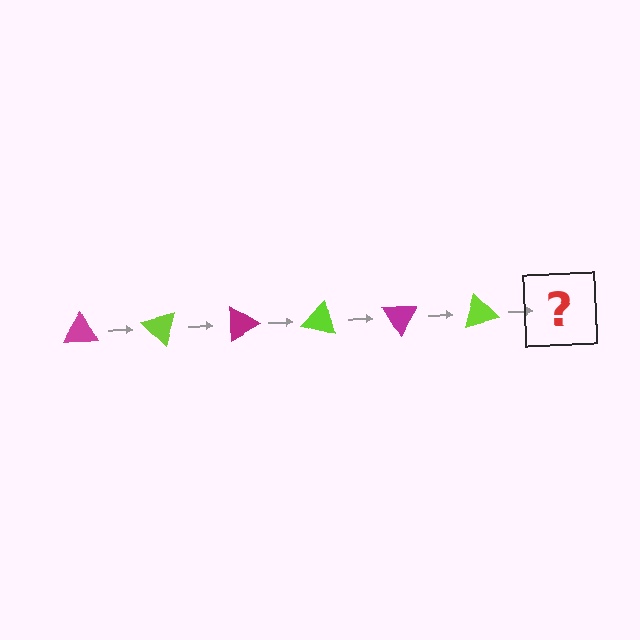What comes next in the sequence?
The next element should be a magenta triangle, rotated 270 degrees from the start.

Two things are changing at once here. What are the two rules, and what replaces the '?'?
The two rules are that it rotates 45 degrees each step and the color cycles through magenta and lime. The '?' should be a magenta triangle, rotated 270 degrees from the start.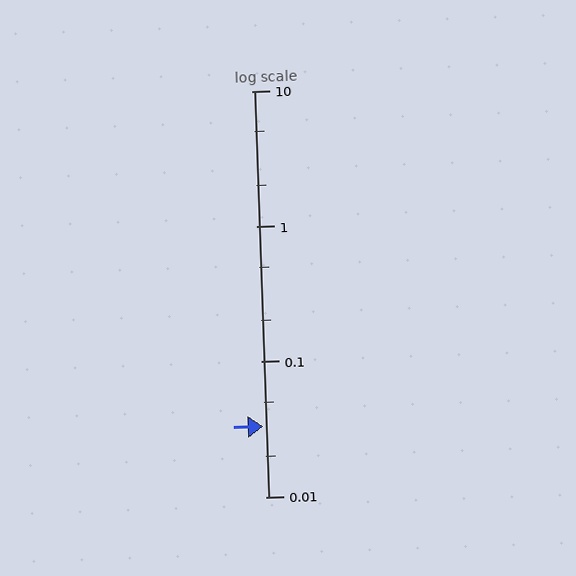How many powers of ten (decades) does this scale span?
The scale spans 3 decades, from 0.01 to 10.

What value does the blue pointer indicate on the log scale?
The pointer indicates approximately 0.033.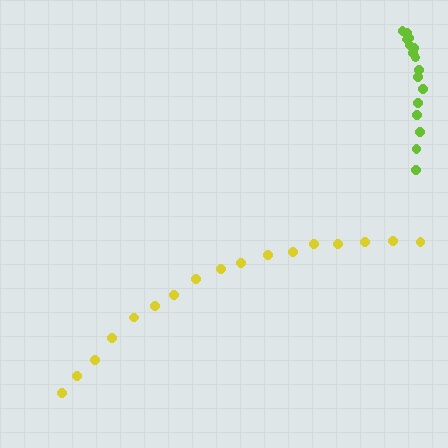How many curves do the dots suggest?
There are 2 distinct paths.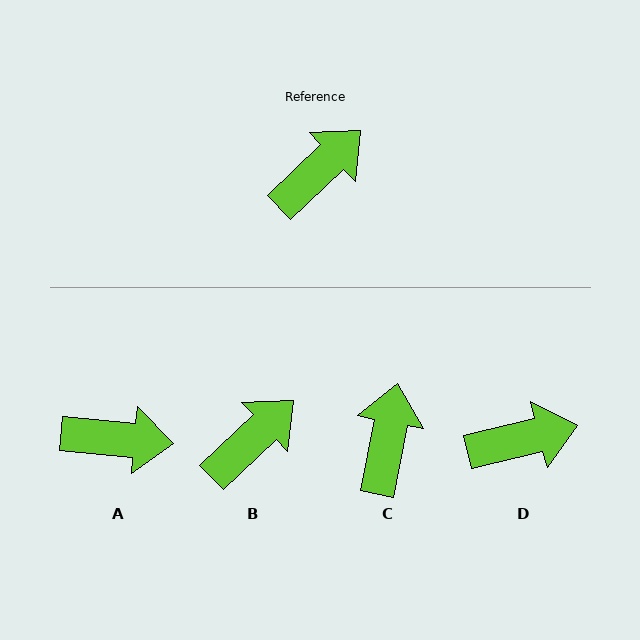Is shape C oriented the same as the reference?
No, it is off by about 36 degrees.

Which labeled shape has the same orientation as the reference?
B.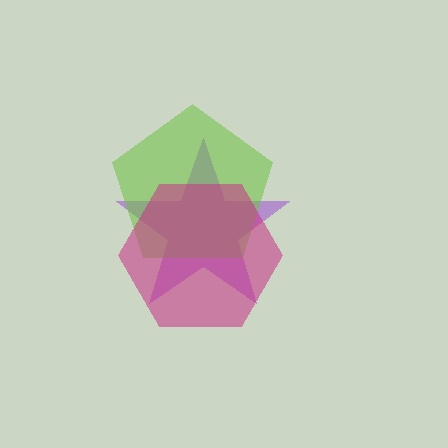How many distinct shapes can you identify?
There are 3 distinct shapes: a purple star, a lime pentagon, a magenta hexagon.